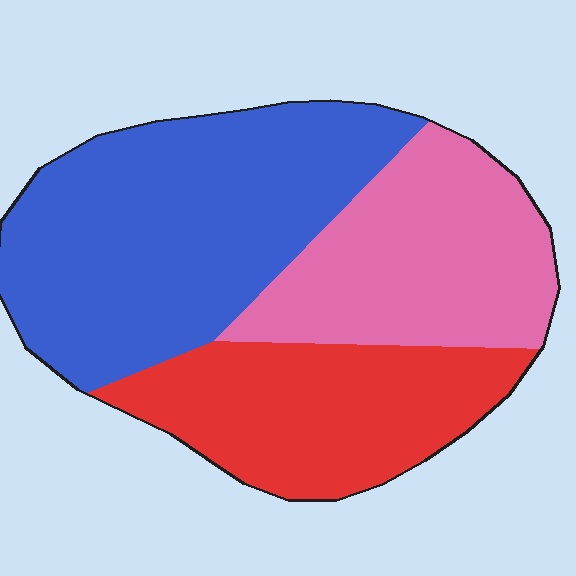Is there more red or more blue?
Blue.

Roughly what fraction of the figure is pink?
Pink covers around 30% of the figure.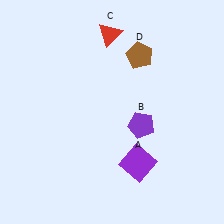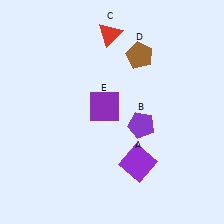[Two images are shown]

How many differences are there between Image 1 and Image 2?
There is 1 difference between the two images.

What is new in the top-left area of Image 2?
A purple square (E) was added in the top-left area of Image 2.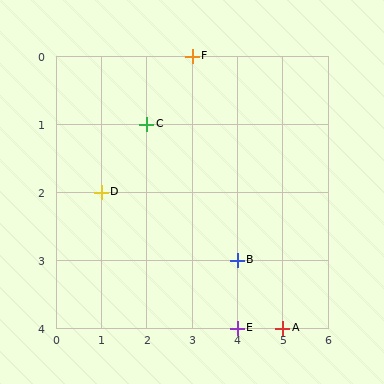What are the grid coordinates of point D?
Point D is at grid coordinates (1, 2).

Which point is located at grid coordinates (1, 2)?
Point D is at (1, 2).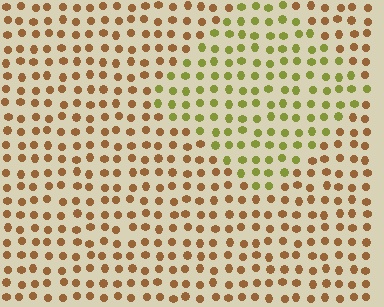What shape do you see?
I see a diamond.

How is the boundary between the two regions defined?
The boundary is defined purely by a slight shift in hue (about 44 degrees). Spacing, size, and orientation are identical on both sides.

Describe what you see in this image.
The image is filled with small brown elements in a uniform arrangement. A diamond-shaped region is visible where the elements are tinted to a slightly different hue, forming a subtle color boundary.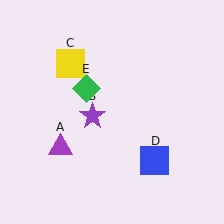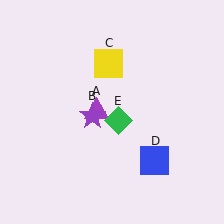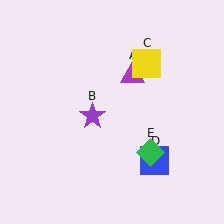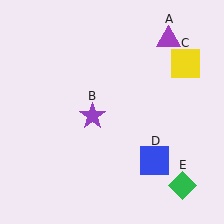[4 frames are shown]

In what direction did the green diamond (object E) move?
The green diamond (object E) moved down and to the right.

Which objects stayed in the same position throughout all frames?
Purple star (object B) and blue square (object D) remained stationary.